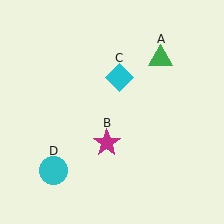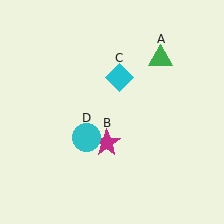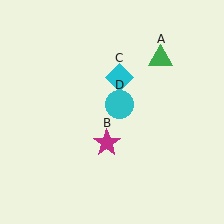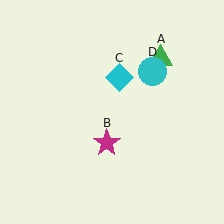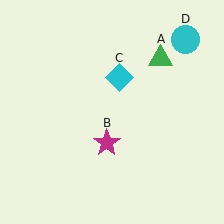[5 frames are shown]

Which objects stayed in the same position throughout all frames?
Green triangle (object A) and magenta star (object B) and cyan diamond (object C) remained stationary.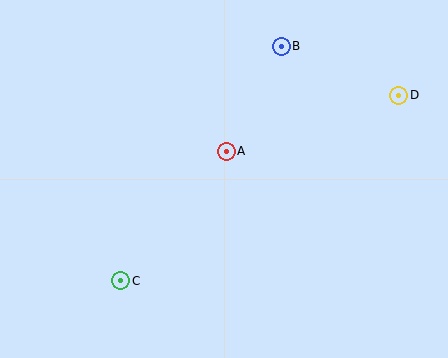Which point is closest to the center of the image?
Point A at (226, 151) is closest to the center.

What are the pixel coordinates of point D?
Point D is at (399, 95).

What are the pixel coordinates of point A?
Point A is at (226, 151).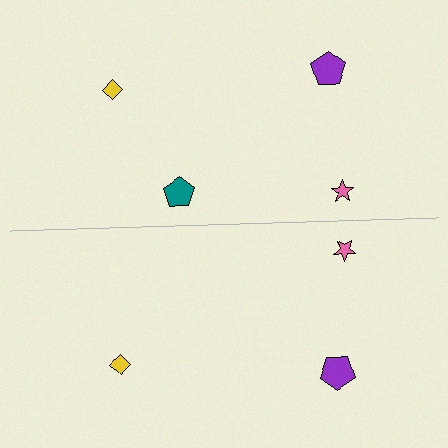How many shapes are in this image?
There are 7 shapes in this image.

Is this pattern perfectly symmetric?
No, the pattern is not perfectly symmetric. A teal pentagon is missing from the bottom side.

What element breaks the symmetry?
A teal pentagon is missing from the bottom side.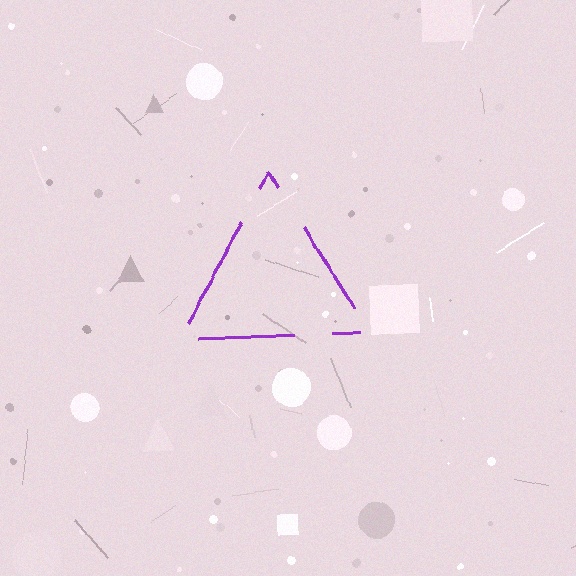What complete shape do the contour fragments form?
The contour fragments form a triangle.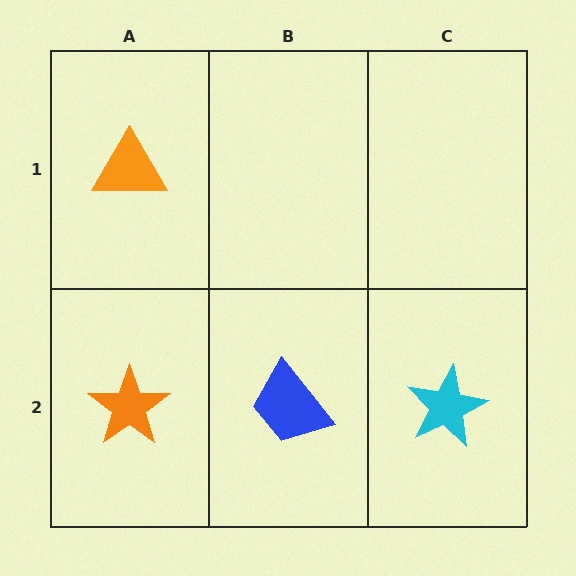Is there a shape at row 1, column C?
No, that cell is empty.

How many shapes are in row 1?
1 shape.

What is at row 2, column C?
A cyan star.